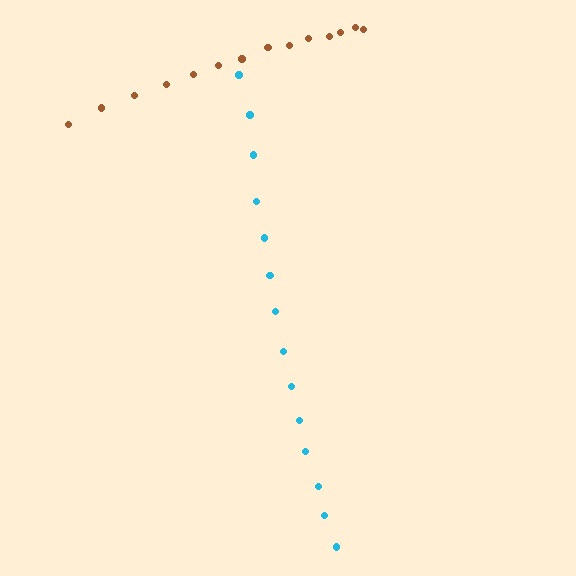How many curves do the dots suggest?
There are 2 distinct paths.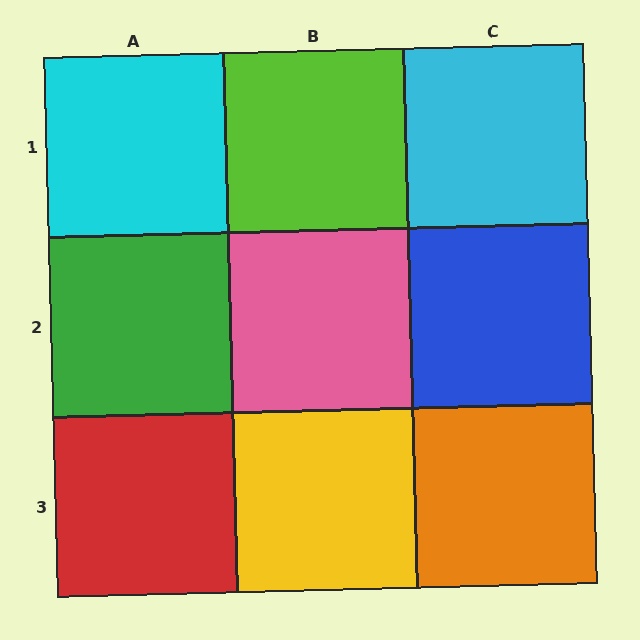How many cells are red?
1 cell is red.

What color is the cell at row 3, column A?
Red.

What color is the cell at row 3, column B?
Yellow.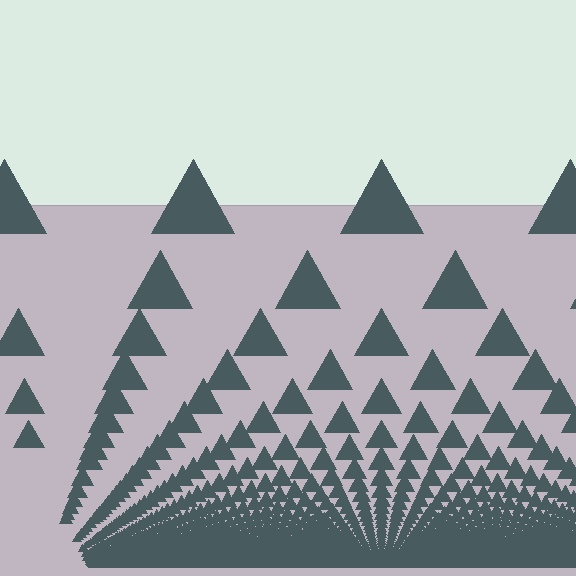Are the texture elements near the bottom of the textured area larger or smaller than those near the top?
Smaller. The gradient is inverted — elements near the bottom are smaller and denser.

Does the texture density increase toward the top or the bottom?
Density increases toward the bottom.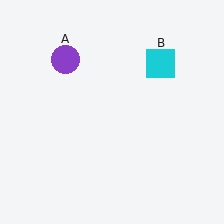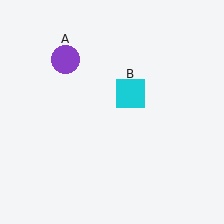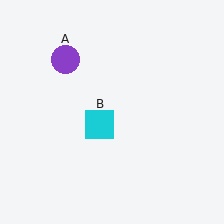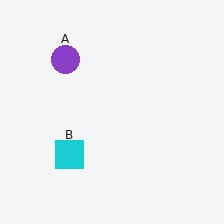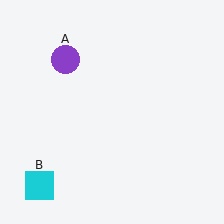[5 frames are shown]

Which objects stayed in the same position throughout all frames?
Purple circle (object A) remained stationary.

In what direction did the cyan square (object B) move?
The cyan square (object B) moved down and to the left.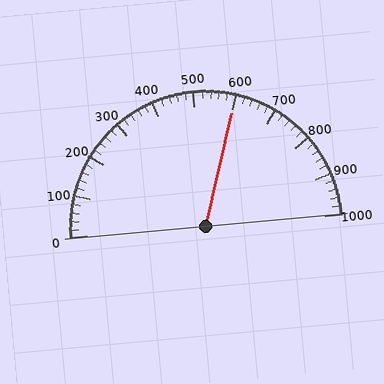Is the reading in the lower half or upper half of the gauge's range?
The reading is in the upper half of the range (0 to 1000).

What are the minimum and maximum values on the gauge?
The gauge ranges from 0 to 1000.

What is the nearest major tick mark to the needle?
The nearest major tick mark is 600.